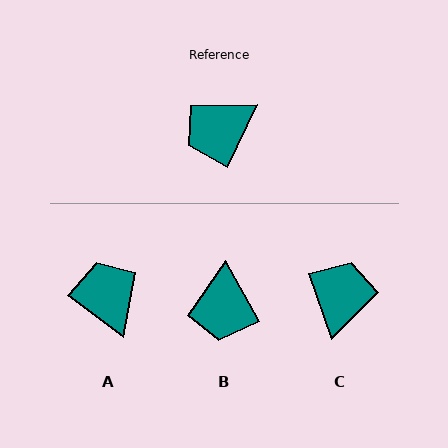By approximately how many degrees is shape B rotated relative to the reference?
Approximately 54 degrees counter-clockwise.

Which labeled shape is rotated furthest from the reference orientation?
C, about 136 degrees away.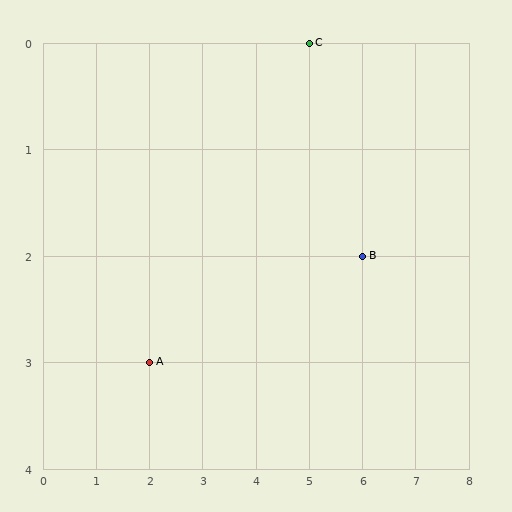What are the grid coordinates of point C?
Point C is at grid coordinates (5, 0).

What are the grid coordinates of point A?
Point A is at grid coordinates (2, 3).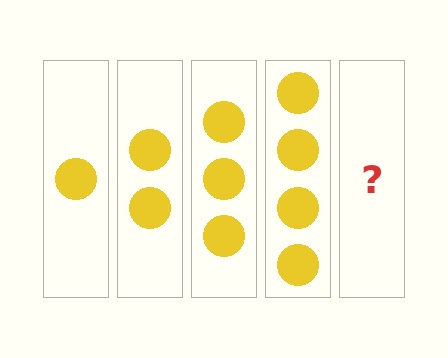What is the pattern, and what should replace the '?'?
The pattern is that each step adds one more circle. The '?' should be 5 circles.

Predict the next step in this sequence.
The next step is 5 circles.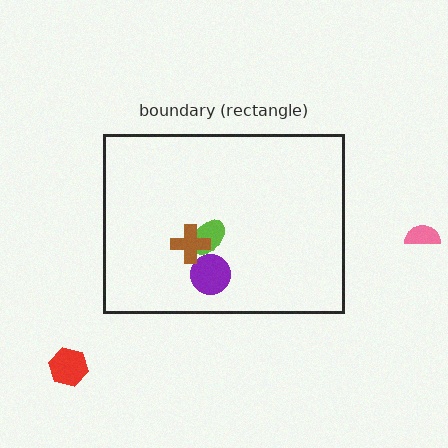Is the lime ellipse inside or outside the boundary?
Inside.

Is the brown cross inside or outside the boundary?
Inside.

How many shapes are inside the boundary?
3 inside, 2 outside.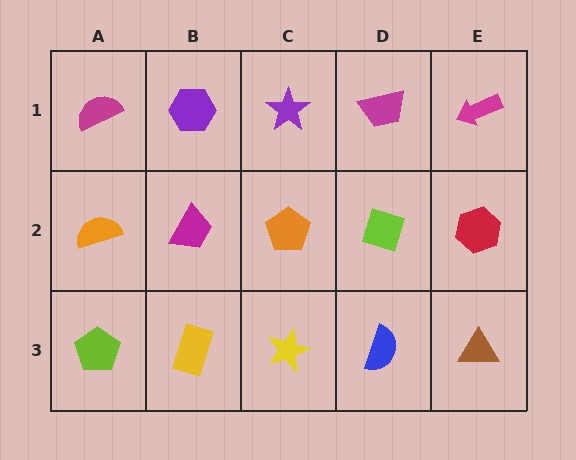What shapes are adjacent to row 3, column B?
A magenta trapezoid (row 2, column B), a lime pentagon (row 3, column A), a yellow star (row 3, column C).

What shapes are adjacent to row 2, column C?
A purple star (row 1, column C), a yellow star (row 3, column C), a magenta trapezoid (row 2, column B), a lime diamond (row 2, column D).